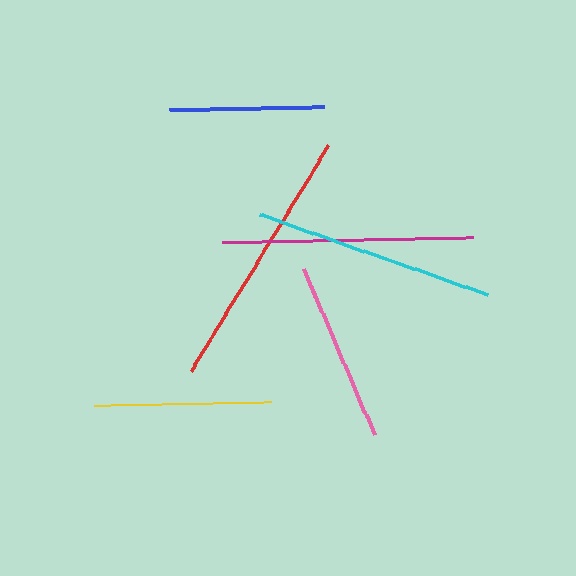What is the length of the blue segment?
The blue segment is approximately 155 pixels long.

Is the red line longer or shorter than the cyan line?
The red line is longer than the cyan line.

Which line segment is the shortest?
The blue line is the shortest at approximately 155 pixels.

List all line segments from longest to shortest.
From longest to shortest: red, magenta, cyan, pink, yellow, blue.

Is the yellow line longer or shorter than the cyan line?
The cyan line is longer than the yellow line.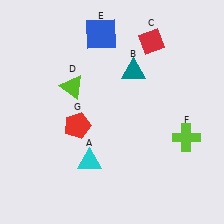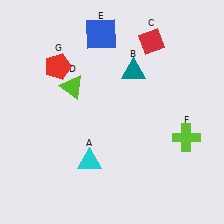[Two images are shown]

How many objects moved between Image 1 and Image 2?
1 object moved between the two images.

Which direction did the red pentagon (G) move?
The red pentagon (G) moved up.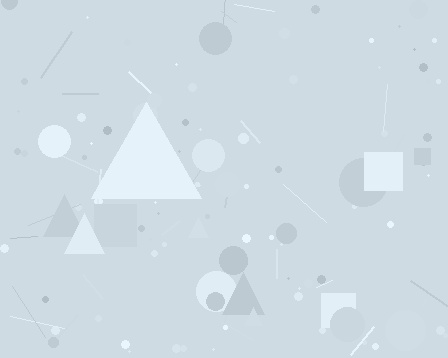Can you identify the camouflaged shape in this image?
The camouflaged shape is a triangle.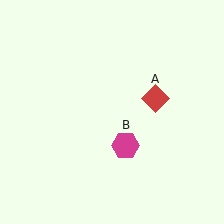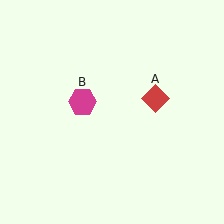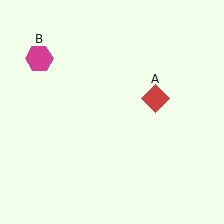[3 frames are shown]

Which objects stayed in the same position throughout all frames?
Red diamond (object A) remained stationary.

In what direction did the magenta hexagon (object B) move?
The magenta hexagon (object B) moved up and to the left.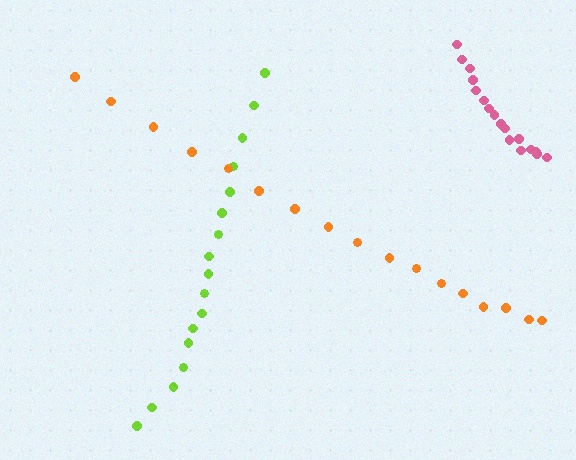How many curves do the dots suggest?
There are 3 distinct paths.